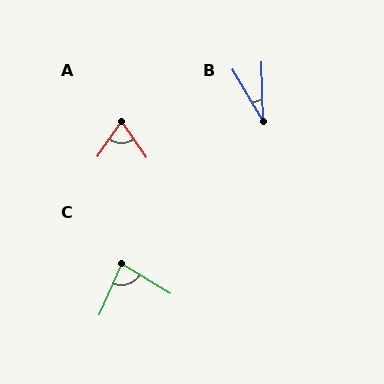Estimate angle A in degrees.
Approximately 68 degrees.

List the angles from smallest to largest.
B (29°), A (68°), C (83°).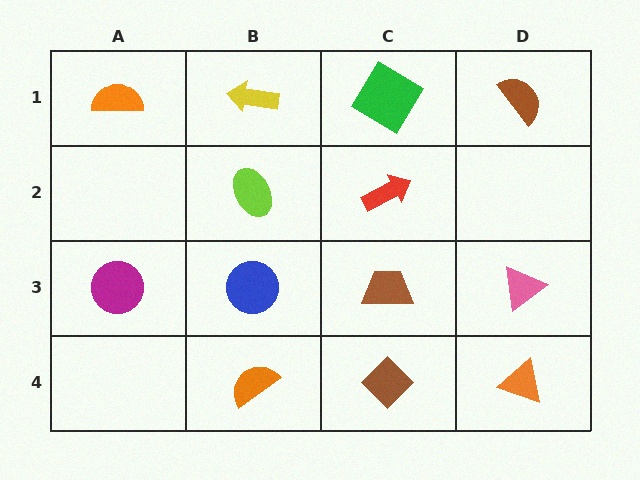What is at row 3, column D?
A pink triangle.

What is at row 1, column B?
A yellow arrow.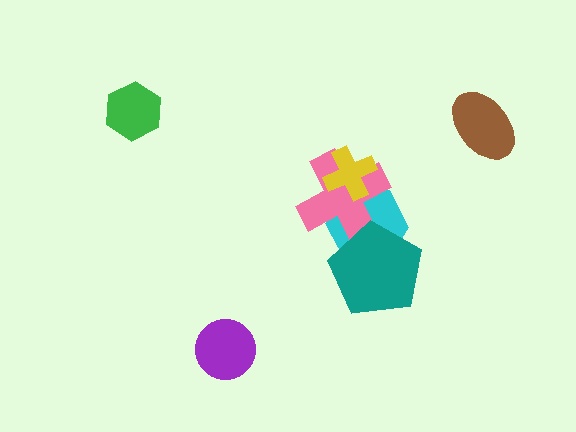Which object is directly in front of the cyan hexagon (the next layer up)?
The pink cross is directly in front of the cyan hexagon.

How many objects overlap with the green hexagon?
0 objects overlap with the green hexagon.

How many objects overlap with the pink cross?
3 objects overlap with the pink cross.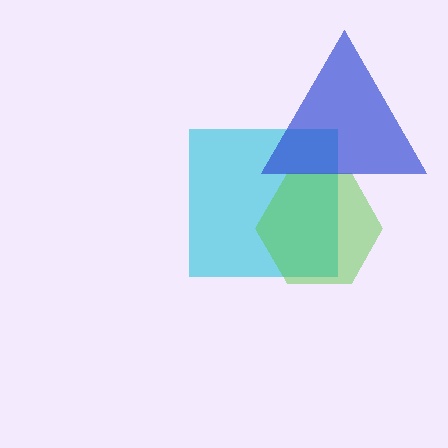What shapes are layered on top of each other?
The layered shapes are: a cyan square, a lime hexagon, a blue triangle.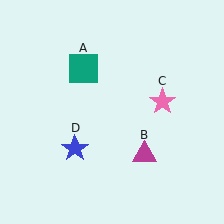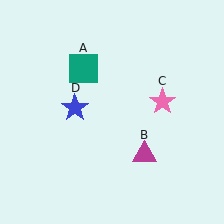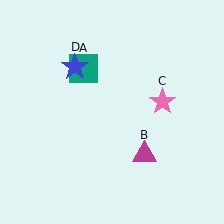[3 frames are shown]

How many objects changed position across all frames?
1 object changed position: blue star (object D).